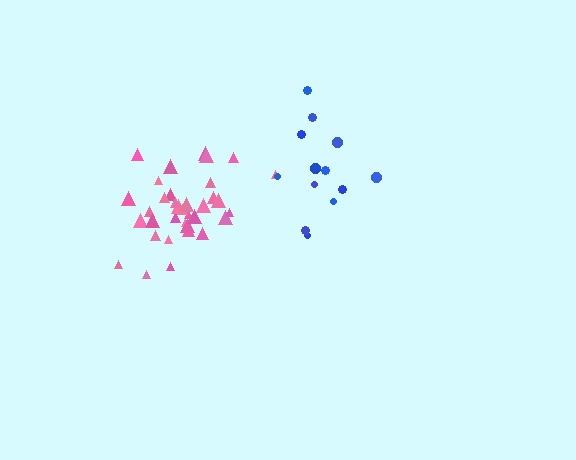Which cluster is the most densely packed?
Pink.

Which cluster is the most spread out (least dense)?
Blue.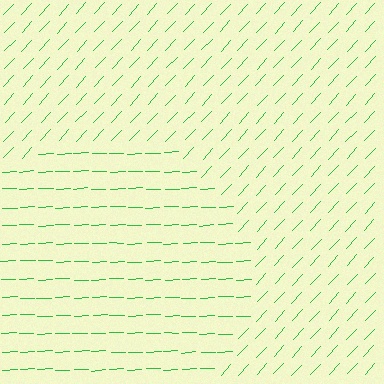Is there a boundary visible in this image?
Yes, there is a texture boundary formed by a change in line orientation.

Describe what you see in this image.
The image is filled with small green line segments. A circle region in the image has lines oriented differently from the surrounding lines, creating a visible texture boundary.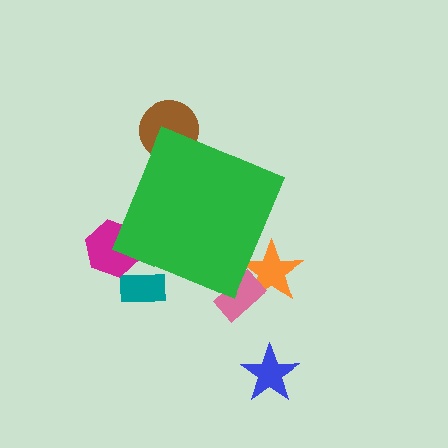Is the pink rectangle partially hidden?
Yes, the pink rectangle is partially hidden behind the green diamond.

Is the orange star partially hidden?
Yes, the orange star is partially hidden behind the green diamond.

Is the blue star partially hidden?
No, the blue star is fully visible.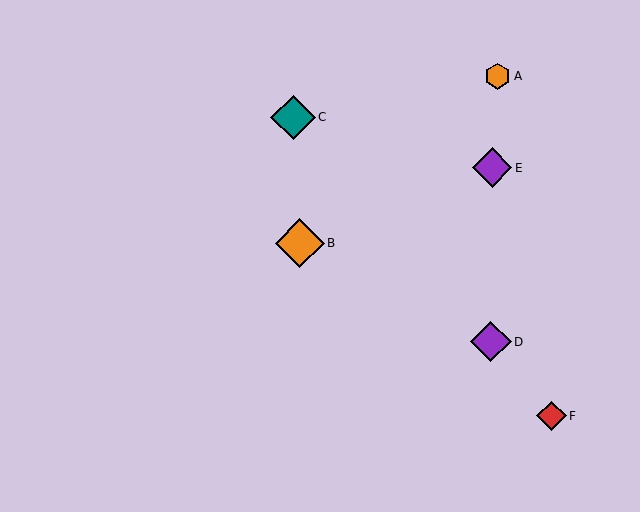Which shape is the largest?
The orange diamond (labeled B) is the largest.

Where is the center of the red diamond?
The center of the red diamond is at (551, 416).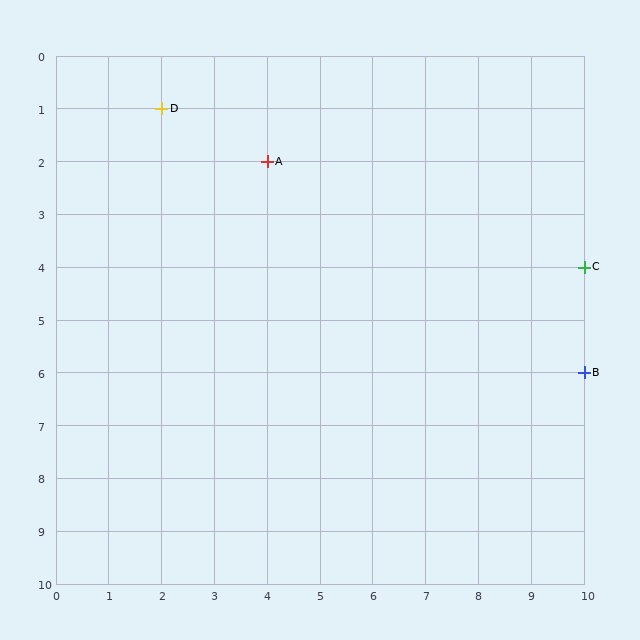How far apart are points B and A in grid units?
Points B and A are 6 columns and 4 rows apart (about 7.2 grid units diagonally).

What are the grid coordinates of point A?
Point A is at grid coordinates (4, 2).